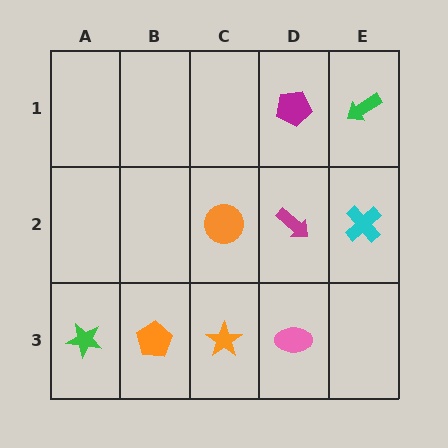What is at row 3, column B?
An orange pentagon.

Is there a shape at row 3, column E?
No, that cell is empty.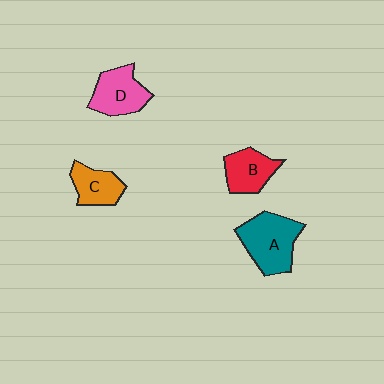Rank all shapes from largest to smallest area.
From largest to smallest: A (teal), D (pink), B (red), C (orange).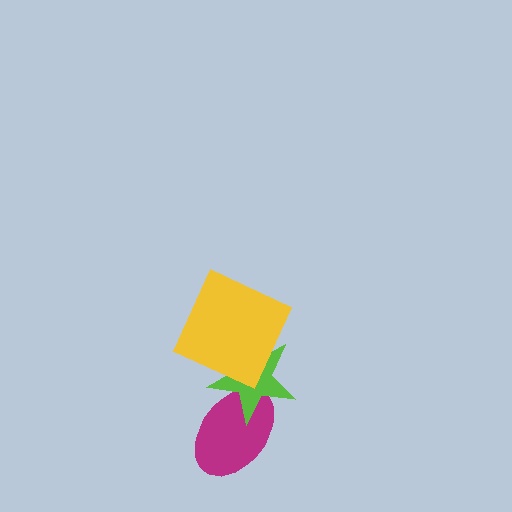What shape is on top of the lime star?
The yellow square is on top of the lime star.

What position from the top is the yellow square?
The yellow square is 1st from the top.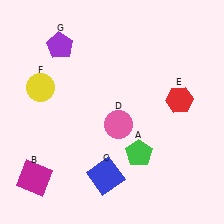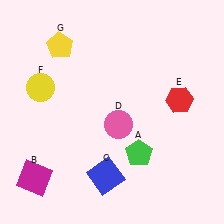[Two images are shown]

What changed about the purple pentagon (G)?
In Image 1, G is purple. In Image 2, it changed to yellow.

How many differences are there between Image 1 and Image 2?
There is 1 difference between the two images.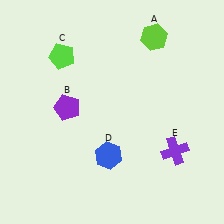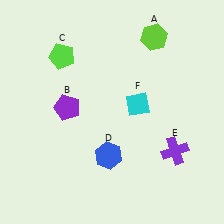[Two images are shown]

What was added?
A cyan diamond (F) was added in Image 2.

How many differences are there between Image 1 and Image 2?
There is 1 difference between the two images.